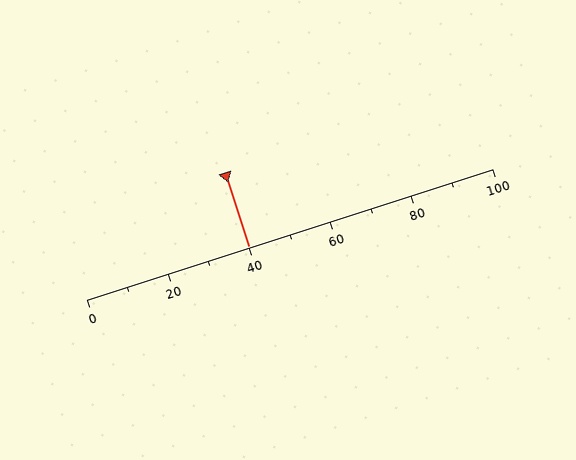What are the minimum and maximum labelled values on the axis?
The axis runs from 0 to 100.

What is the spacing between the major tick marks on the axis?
The major ticks are spaced 20 apart.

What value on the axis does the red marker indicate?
The marker indicates approximately 40.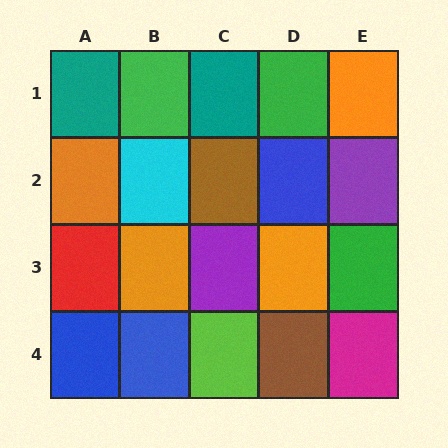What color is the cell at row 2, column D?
Blue.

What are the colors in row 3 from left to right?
Red, orange, purple, orange, green.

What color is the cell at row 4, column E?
Magenta.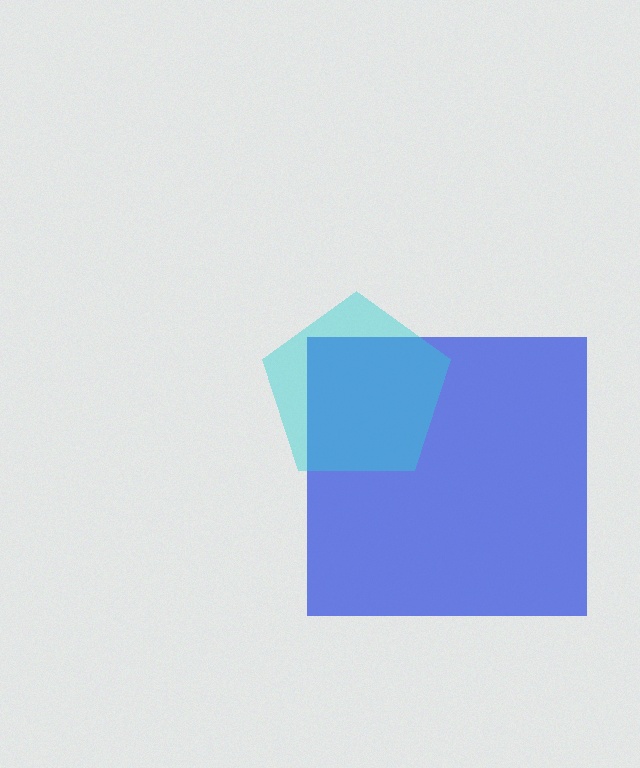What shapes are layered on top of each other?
The layered shapes are: a blue square, a cyan pentagon.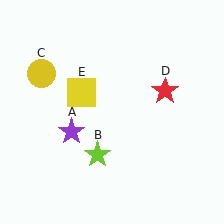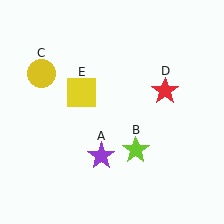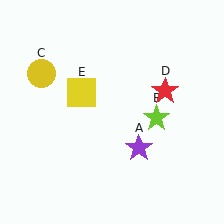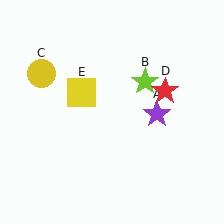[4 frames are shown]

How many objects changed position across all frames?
2 objects changed position: purple star (object A), lime star (object B).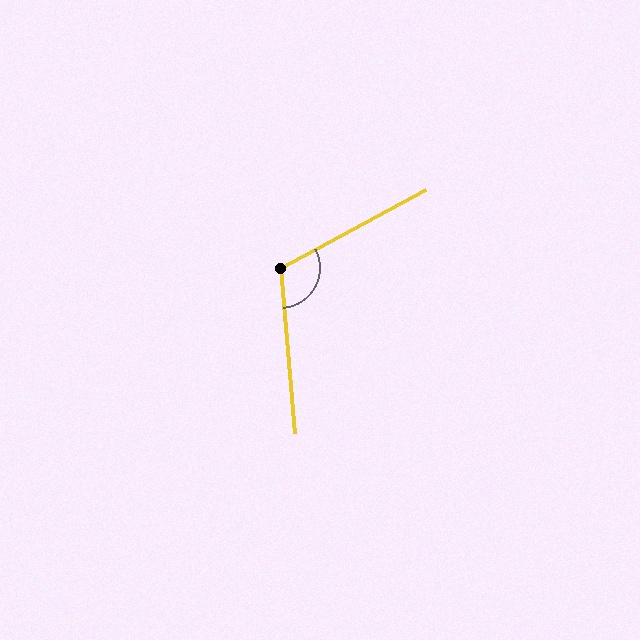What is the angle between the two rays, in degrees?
Approximately 113 degrees.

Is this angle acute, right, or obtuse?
It is obtuse.